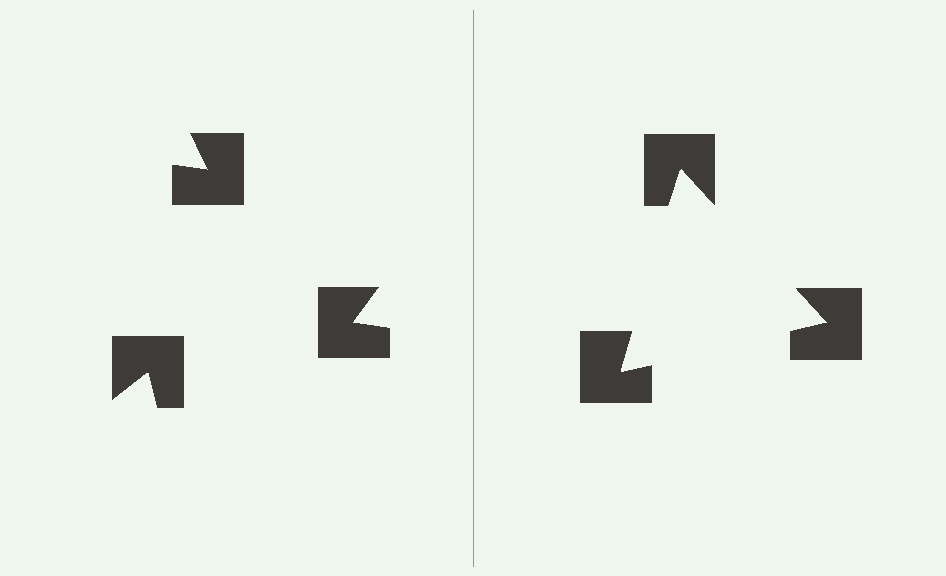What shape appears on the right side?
An illusory triangle.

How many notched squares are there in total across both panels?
6 — 3 on each side.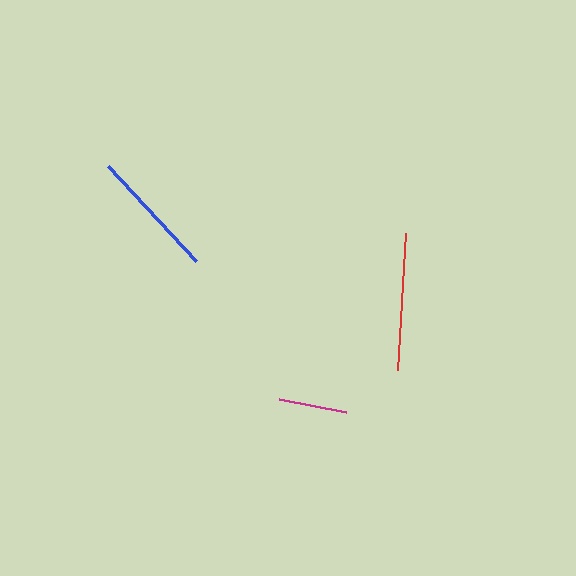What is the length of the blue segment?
The blue segment is approximately 129 pixels long.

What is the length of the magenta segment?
The magenta segment is approximately 68 pixels long.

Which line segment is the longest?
The red line is the longest at approximately 137 pixels.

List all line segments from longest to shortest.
From longest to shortest: red, blue, magenta.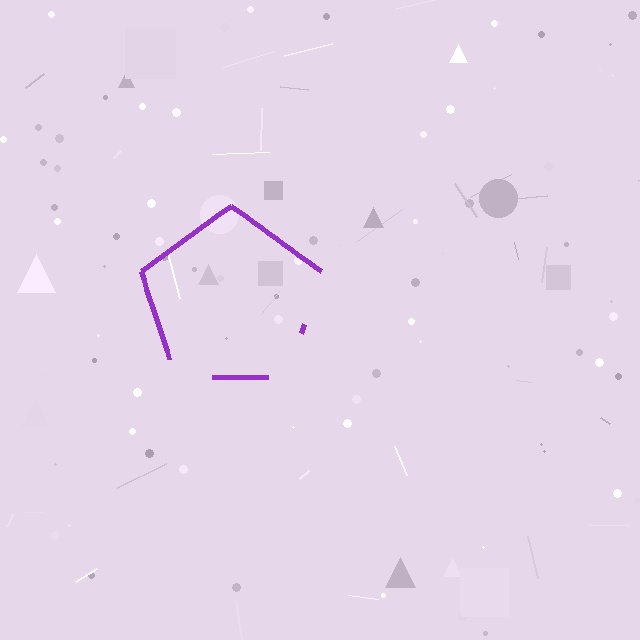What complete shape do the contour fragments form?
The contour fragments form a pentagon.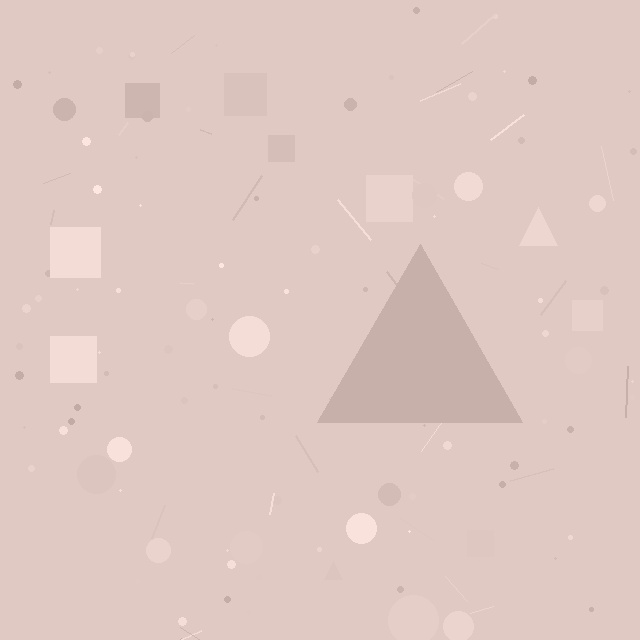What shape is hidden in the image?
A triangle is hidden in the image.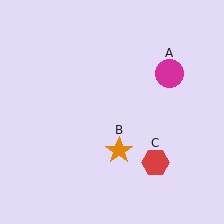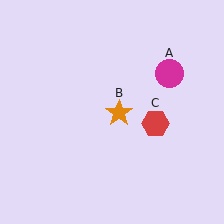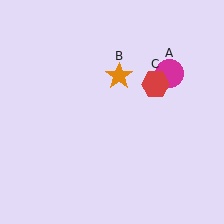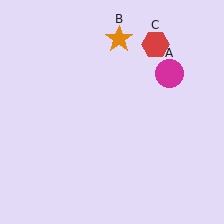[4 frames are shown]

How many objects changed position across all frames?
2 objects changed position: orange star (object B), red hexagon (object C).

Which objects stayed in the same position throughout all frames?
Magenta circle (object A) remained stationary.